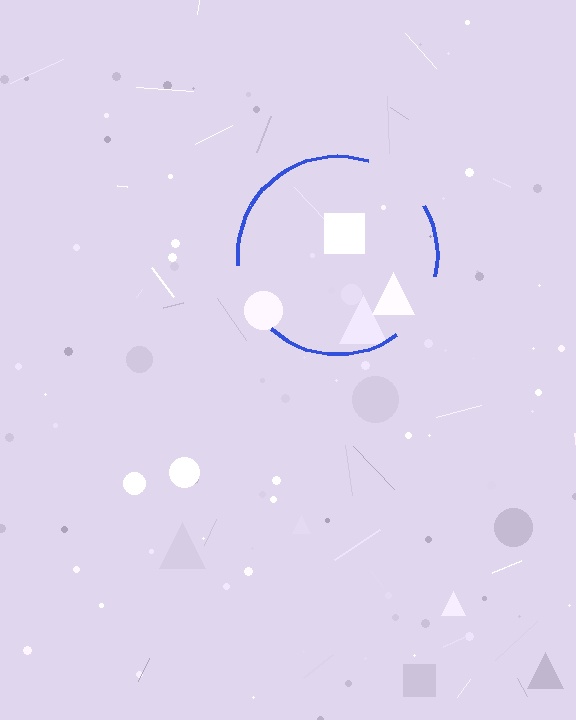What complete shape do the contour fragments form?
The contour fragments form a circle.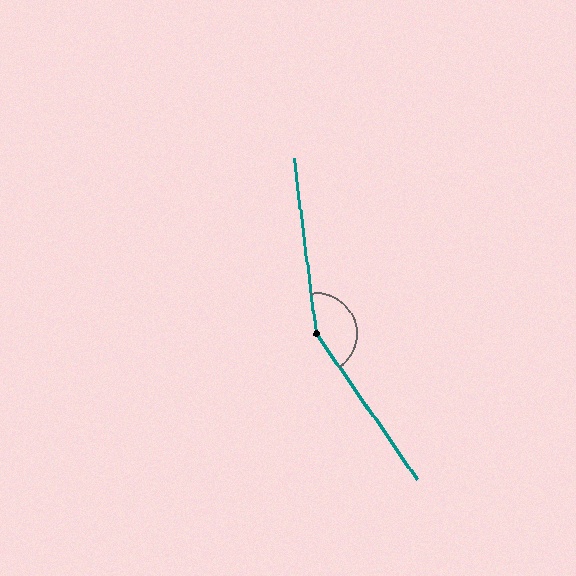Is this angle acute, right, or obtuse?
It is obtuse.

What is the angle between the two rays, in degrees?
Approximately 153 degrees.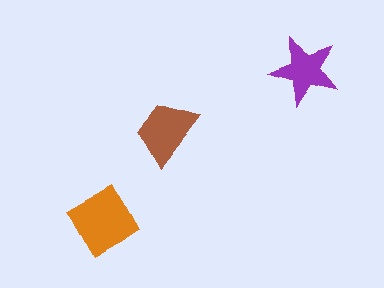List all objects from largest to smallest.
The orange diamond, the brown trapezoid, the purple star.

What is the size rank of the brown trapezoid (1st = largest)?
2nd.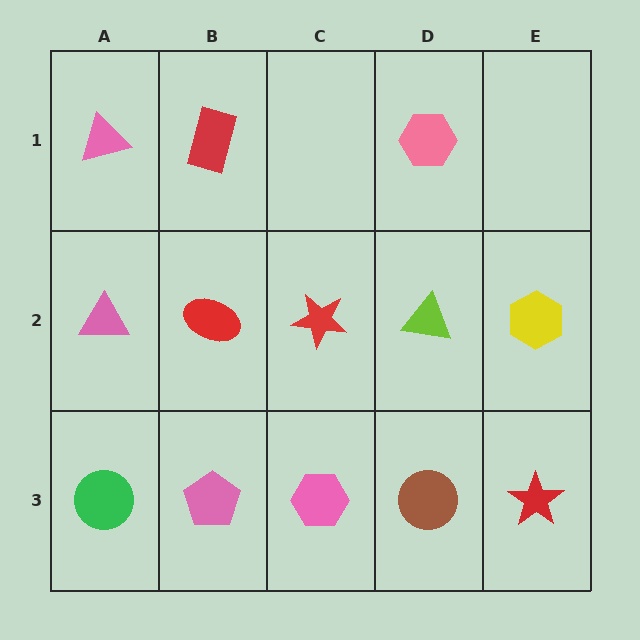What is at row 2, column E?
A yellow hexagon.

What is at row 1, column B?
A red rectangle.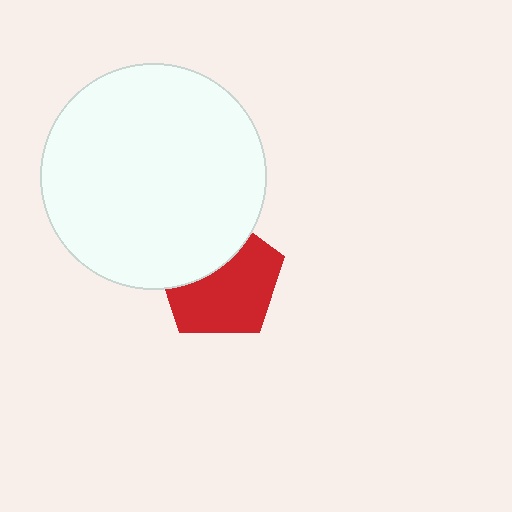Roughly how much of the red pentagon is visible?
About half of it is visible (roughly 63%).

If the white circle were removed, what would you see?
You would see the complete red pentagon.